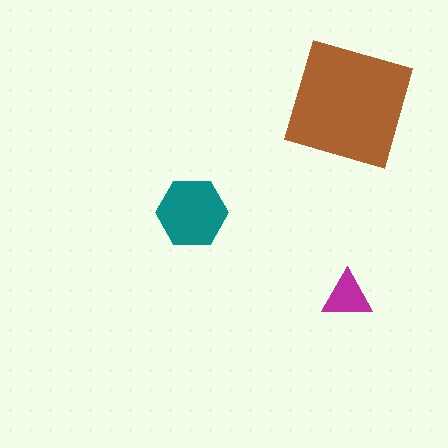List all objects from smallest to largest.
The magenta triangle, the teal hexagon, the brown square.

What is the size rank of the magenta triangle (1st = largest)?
3rd.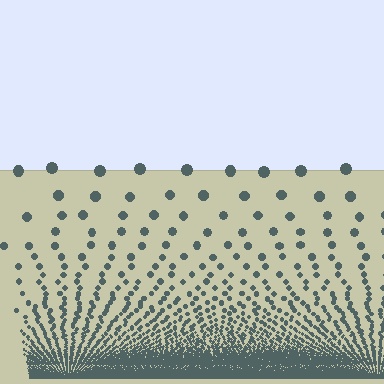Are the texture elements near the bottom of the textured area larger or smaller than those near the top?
Smaller. The gradient is inverted — elements near the bottom are smaller and denser.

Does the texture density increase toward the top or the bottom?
Density increases toward the bottom.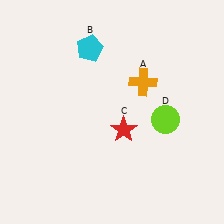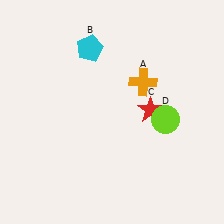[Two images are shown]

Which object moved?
The red star (C) moved right.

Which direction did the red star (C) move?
The red star (C) moved right.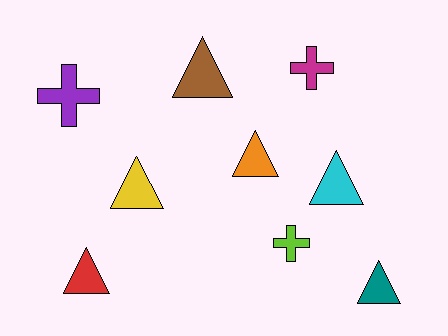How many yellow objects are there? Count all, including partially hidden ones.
There is 1 yellow object.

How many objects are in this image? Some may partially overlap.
There are 9 objects.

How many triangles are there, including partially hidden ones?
There are 6 triangles.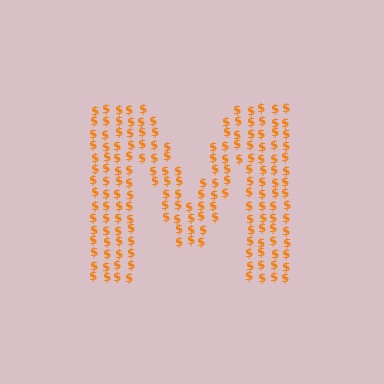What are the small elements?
The small elements are dollar signs.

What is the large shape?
The large shape is the letter M.